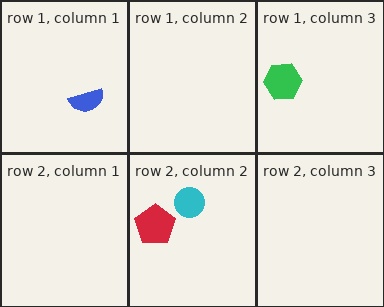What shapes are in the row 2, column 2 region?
The cyan circle, the red pentagon.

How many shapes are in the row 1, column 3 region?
1.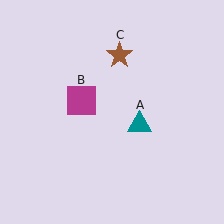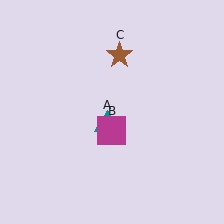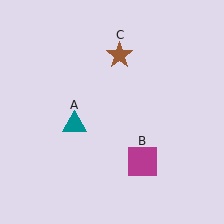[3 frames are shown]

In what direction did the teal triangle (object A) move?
The teal triangle (object A) moved left.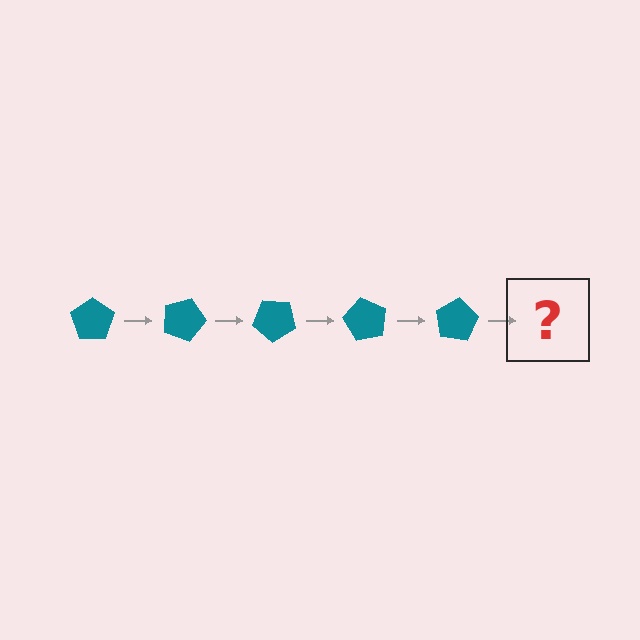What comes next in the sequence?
The next element should be a teal pentagon rotated 100 degrees.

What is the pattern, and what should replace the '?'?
The pattern is that the pentagon rotates 20 degrees each step. The '?' should be a teal pentagon rotated 100 degrees.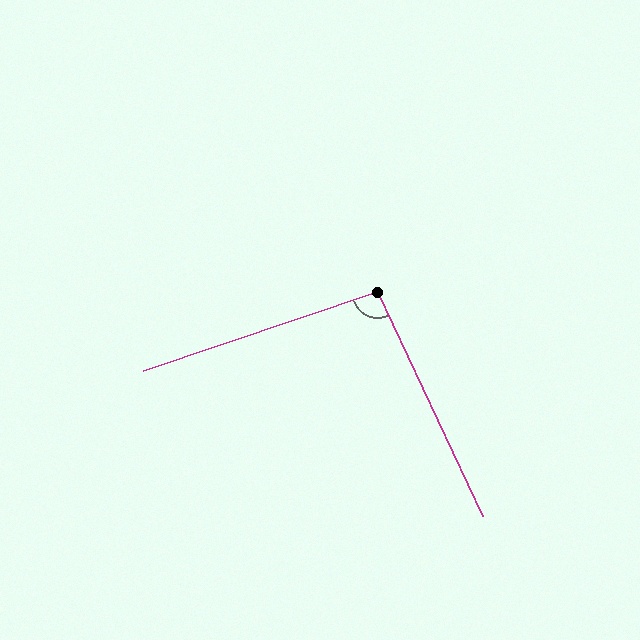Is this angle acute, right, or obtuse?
It is obtuse.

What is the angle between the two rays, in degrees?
Approximately 97 degrees.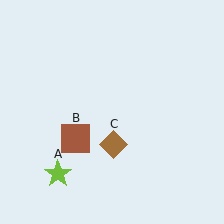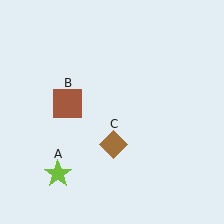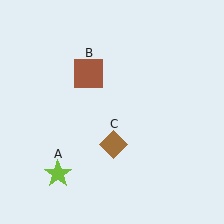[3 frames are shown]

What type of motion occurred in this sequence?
The brown square (object B) rotated clockwise around the center of the scene.